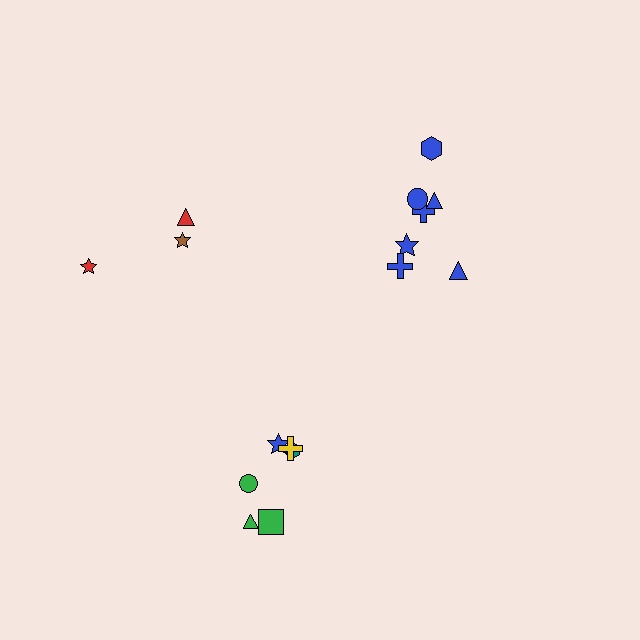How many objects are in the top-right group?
There are 7 objects.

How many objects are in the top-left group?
There are 3 objects.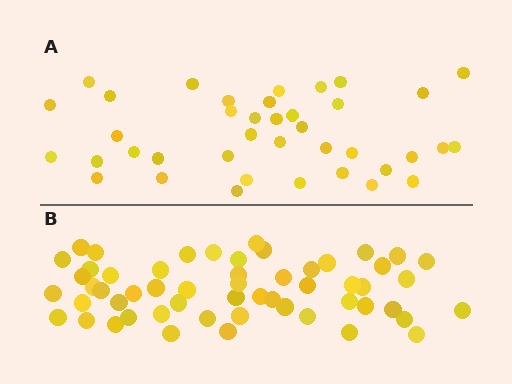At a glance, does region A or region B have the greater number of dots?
Region B (the bottom region) has more dots.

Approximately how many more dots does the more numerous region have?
Region B has approximately 15 more dots than region A.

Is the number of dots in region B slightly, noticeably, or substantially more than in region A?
Region B has noticeably more, but not dramatically so. The ratio is roughly 1.4 to 1.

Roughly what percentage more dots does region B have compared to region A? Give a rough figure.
About 40% more.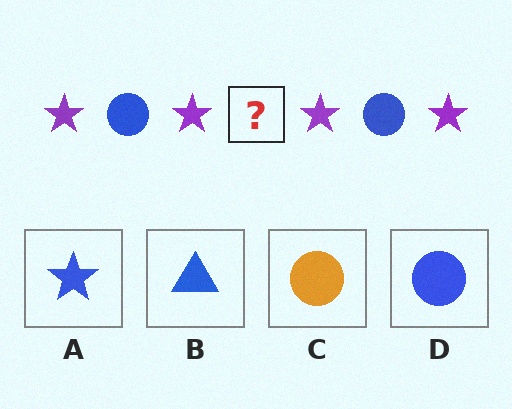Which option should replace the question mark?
Option D.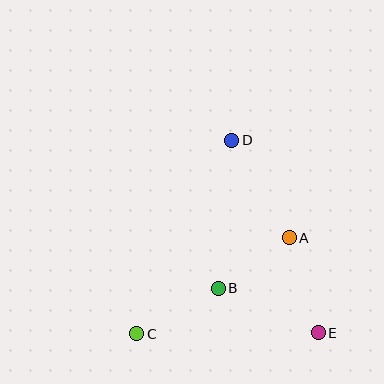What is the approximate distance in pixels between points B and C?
The distance between B and C is approximately 94 pixels.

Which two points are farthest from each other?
Points C and D are farthest from each other.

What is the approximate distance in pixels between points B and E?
The distance between B and E is approximately 110 pixels.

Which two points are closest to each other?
Points A and B are closest to each other.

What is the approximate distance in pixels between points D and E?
The distance between D and E is approximately 211 pixels.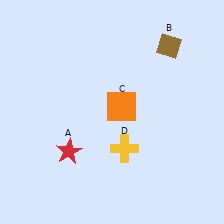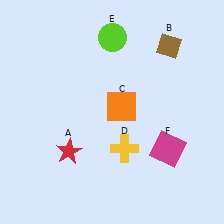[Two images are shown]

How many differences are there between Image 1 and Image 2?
There are 2 differences between the two images.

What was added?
A lime circle (E), a magenta square (F) were added in Image 2.